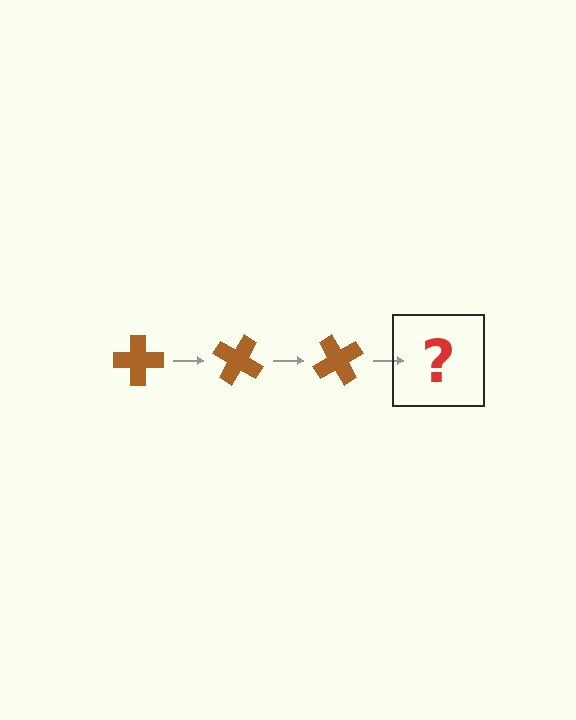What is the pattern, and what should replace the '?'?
The pattern is that the cross rotates 30 degrees each step. The '?' should be a brown cross rotated 90 degrees.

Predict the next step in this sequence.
The next step is a brown cross rotated 90 degrees.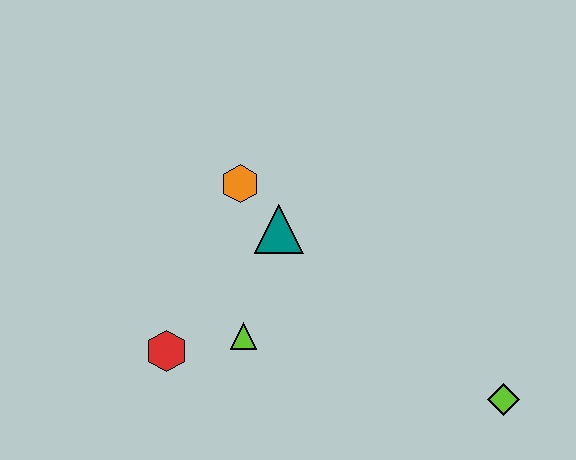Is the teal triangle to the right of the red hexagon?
Yes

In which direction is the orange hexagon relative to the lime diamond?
The orange hexagon is to the left of the lime diamond.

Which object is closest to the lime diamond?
The lime triangle is closest to the lime diamond.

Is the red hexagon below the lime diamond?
No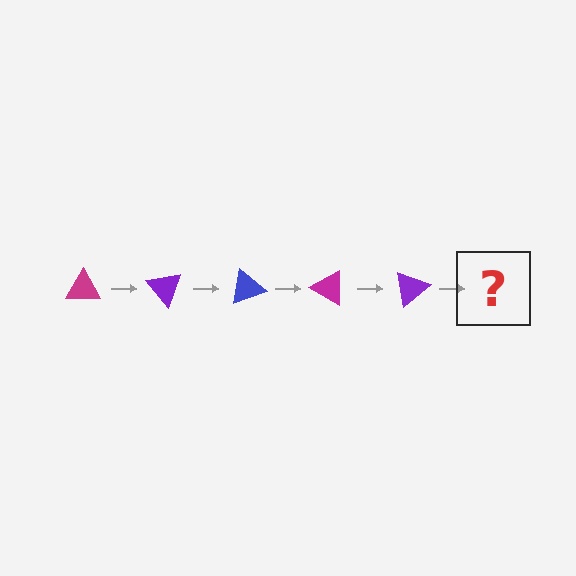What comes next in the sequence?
The next element should be a blue triangle, rotated 250 degrees from the start.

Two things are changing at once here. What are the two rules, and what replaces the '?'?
The two rules are that it rotates 50 degrees each step and the color cycles through magenta, purple, and blue. The '?' should be a blue triangle, rotated 250 degrees from the start.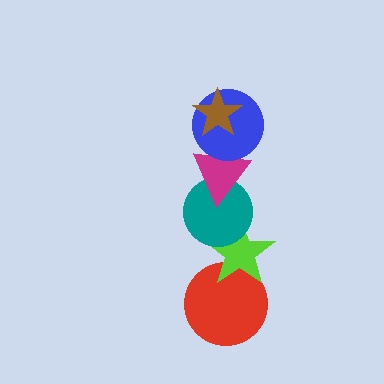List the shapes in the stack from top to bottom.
From top to bottom: the brown star, the blue circle, the magenta triangle, the teal circle, the lime star, the red circle.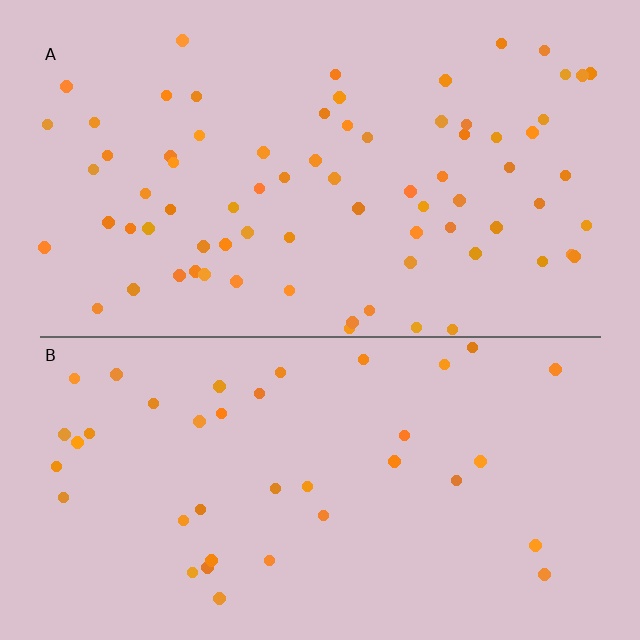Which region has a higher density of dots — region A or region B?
A (the top).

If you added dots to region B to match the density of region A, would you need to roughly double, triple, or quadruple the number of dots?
Approximately double.